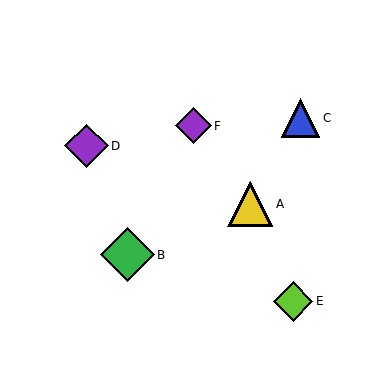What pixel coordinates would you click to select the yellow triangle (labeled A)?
Click at (250, 204) to select the yellow triangle A.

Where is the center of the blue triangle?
The center of the blue triangle is at (301, 118).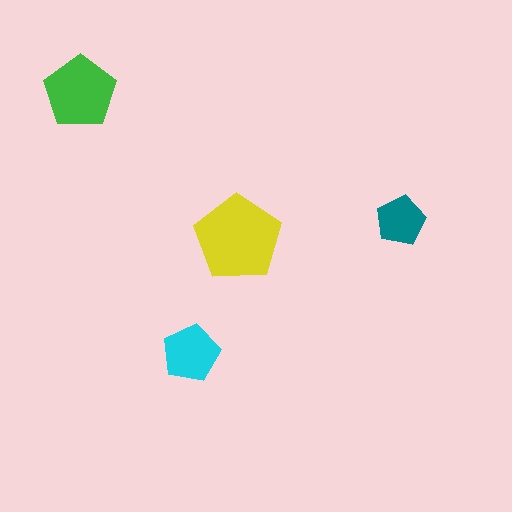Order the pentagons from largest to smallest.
the yellow one, the green one, the cyan one, the teal one.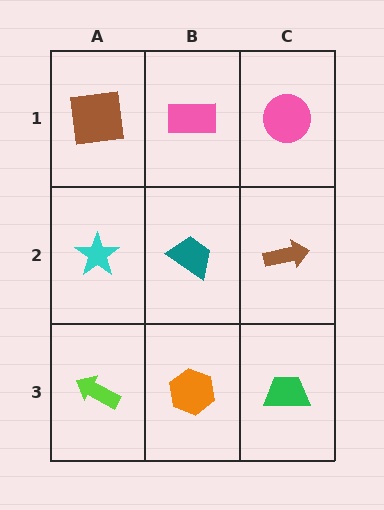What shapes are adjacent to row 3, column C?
A brown arrow (row 2, column C), an orange hexagon (row 3, column B).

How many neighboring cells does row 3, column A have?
2.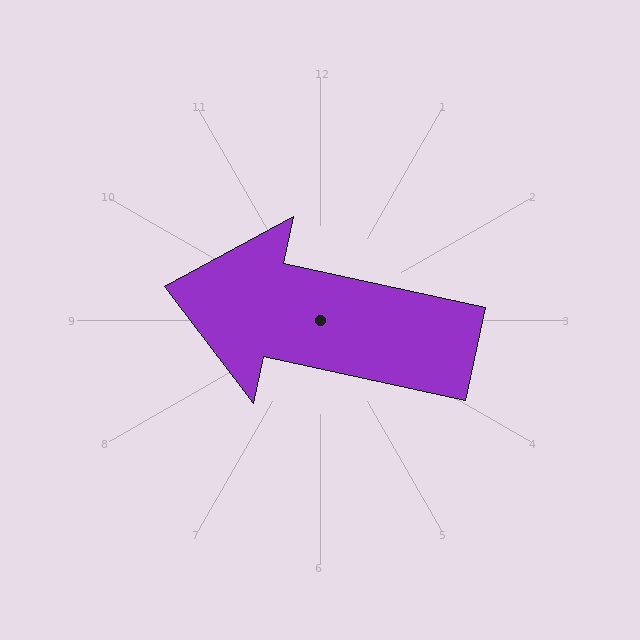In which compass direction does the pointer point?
West.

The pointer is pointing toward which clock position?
Roughly 9 o'clock.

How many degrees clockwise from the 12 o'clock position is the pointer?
Approximately 282 degrees.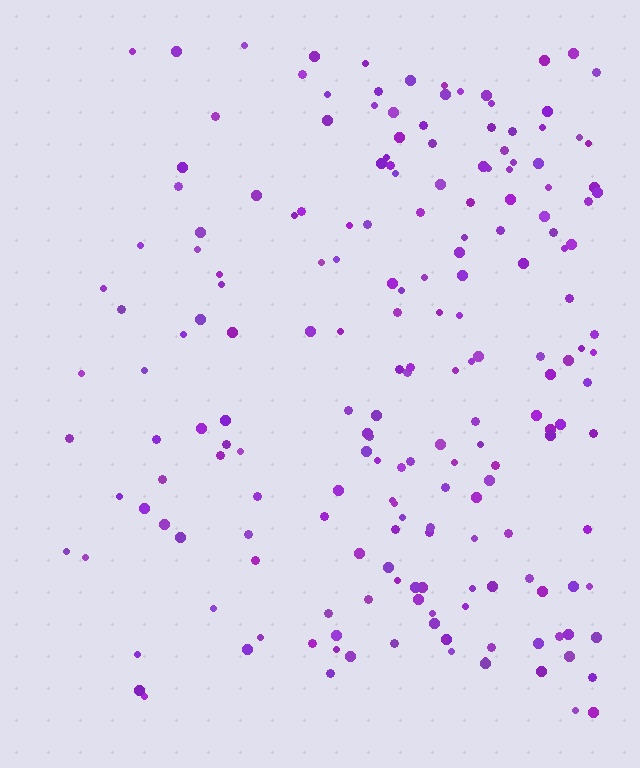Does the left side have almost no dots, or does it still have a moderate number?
Still a moderate number, just noticeably fewer than the right.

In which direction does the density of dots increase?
From left to right, with the right side densest.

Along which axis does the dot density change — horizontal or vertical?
Horizontal.